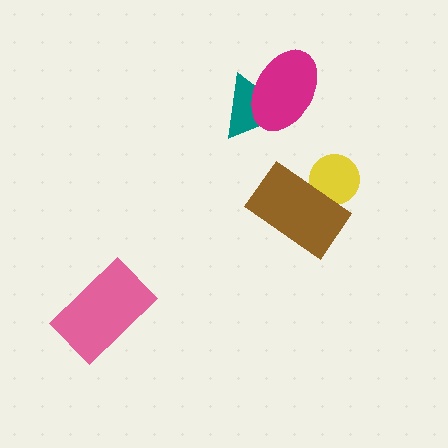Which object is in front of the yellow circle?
The brown rectangle is in front of the yellow circle.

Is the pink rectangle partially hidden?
No, no other shape covers it.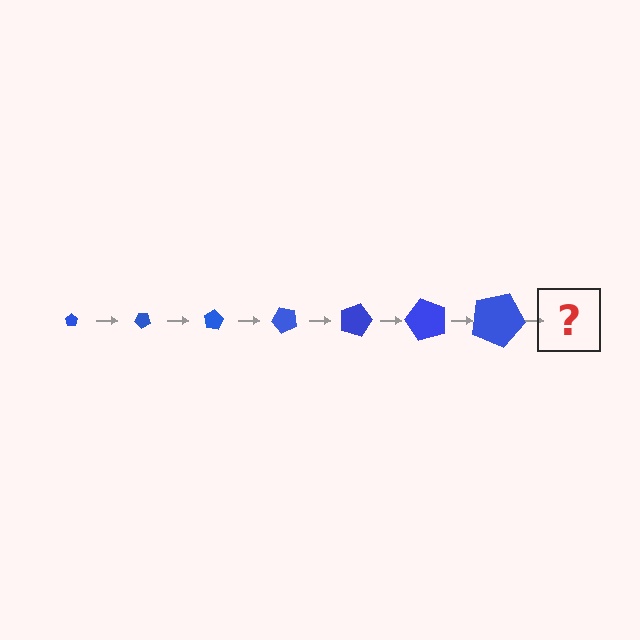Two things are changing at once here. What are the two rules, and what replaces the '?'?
The two rules are that the pentagon grows larger each step and it rotates 40 degrees each step. The '?' should be a pentagon, larger than the previous one and rotated 280 degrees from the start.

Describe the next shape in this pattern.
It should be a pentagon, larger than the previous one and rotated 280 degrees from the start.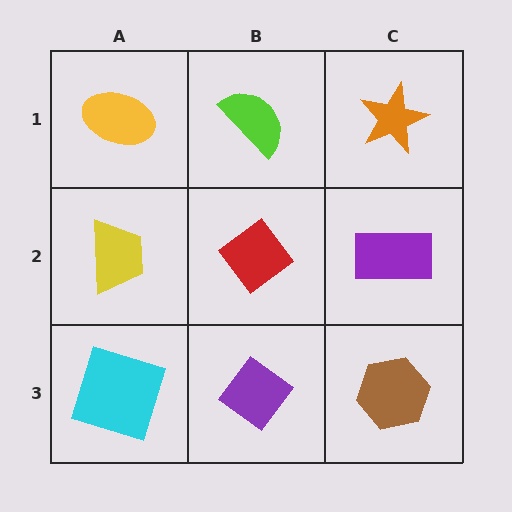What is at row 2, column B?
A red diamond.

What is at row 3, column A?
A cyan square.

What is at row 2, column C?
A purple rectangle.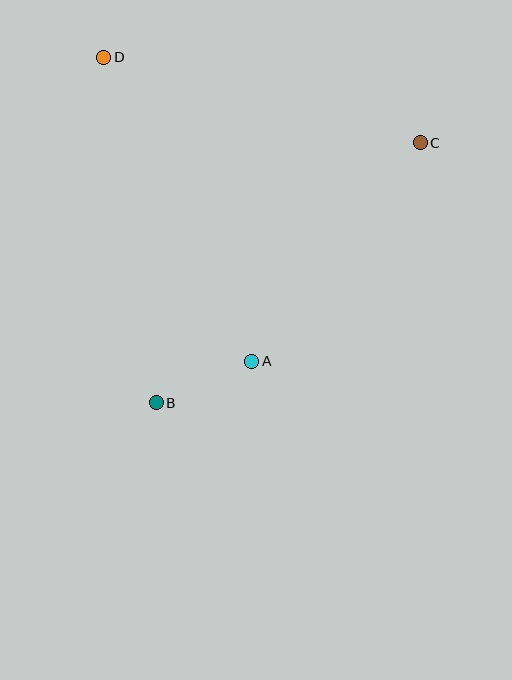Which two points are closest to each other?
Points A and B are closest to each other.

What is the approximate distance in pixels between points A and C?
The distance between A and C is approximately 276 pixels.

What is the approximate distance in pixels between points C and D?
The distance between C and D is approximately 328 pixels.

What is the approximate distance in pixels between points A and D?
The distance between A and D is approximately 338 pixels.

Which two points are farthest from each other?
Points B and C are farthest from each other.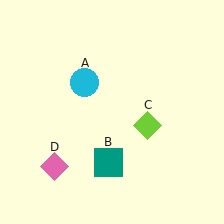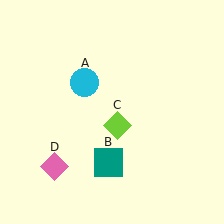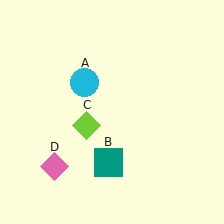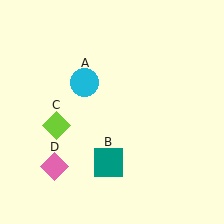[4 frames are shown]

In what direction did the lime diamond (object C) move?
The lime diamond (object C) moved left.